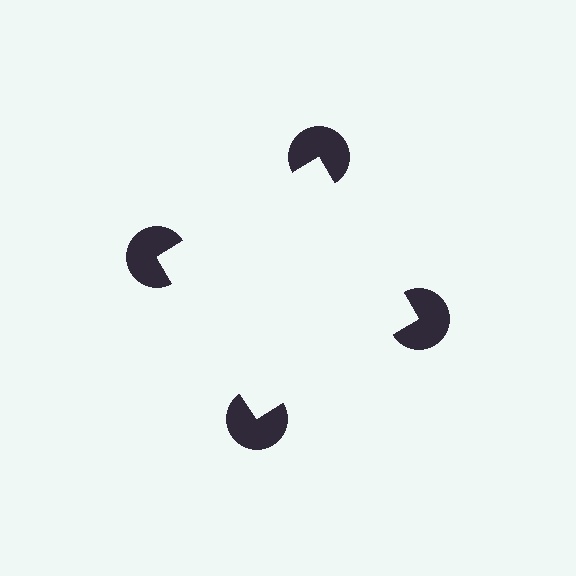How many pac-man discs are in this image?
There are 4 — one at each vertex of the illusory square.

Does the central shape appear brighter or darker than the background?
It typically appears slightly brighter than the background, even though no actual brightness change is drawn.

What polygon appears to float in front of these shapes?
An illusory square — its edges are inferred from the aligned wedge cuts in the pac-man discs, not physically drawn.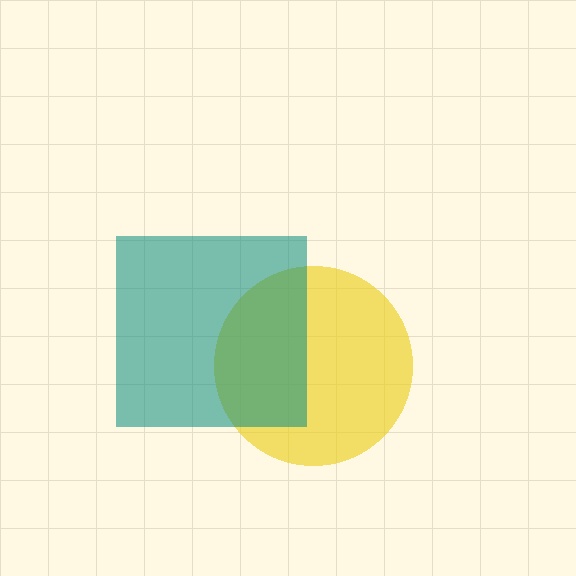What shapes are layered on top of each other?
The layered shapes are: a yellow circle, a teal square.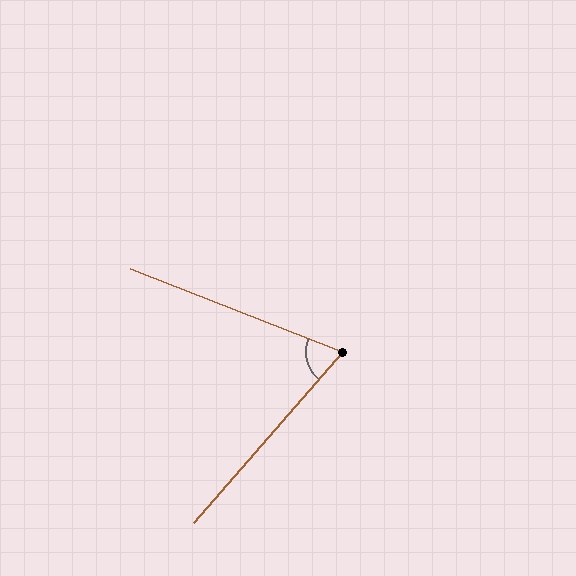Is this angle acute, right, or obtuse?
It is acute.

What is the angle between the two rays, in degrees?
Approximately 70 degrees.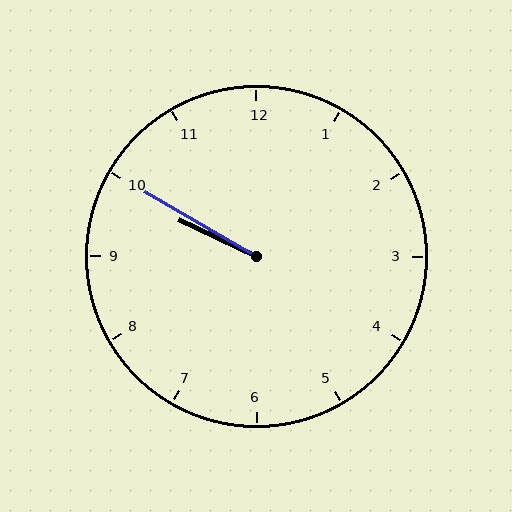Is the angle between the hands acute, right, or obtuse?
It is acute.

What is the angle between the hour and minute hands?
Approximately 5 degrees.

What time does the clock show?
9:50.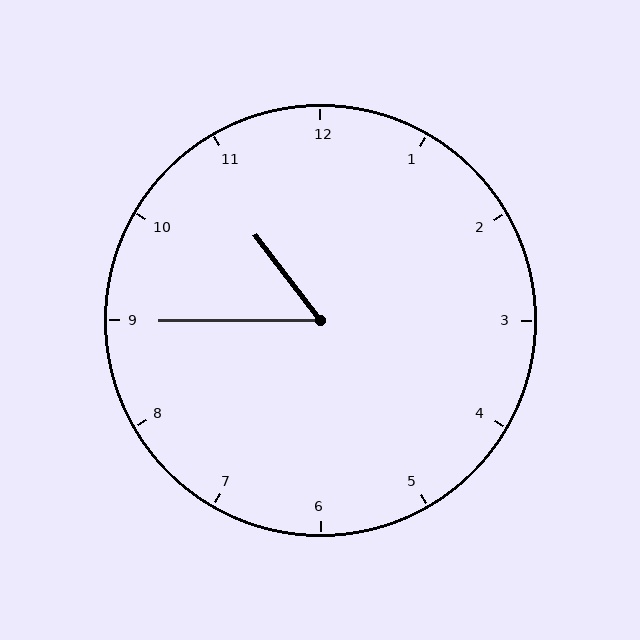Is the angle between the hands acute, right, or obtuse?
It is acute.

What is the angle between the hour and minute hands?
Approximately 52 degrees.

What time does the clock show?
10:45.